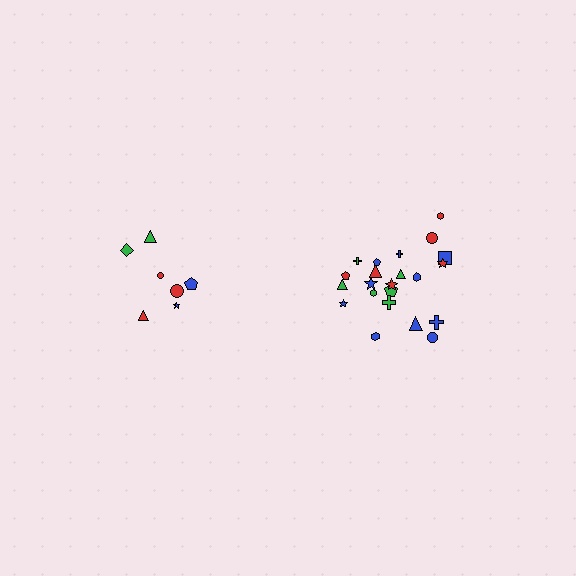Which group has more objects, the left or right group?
The right group.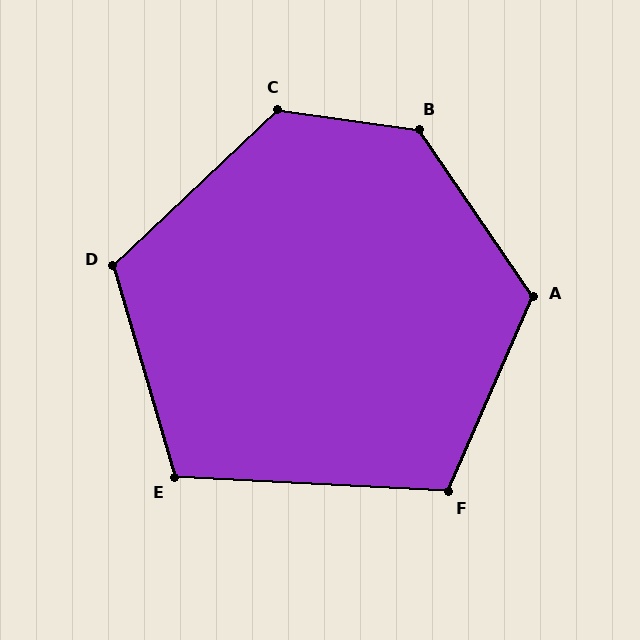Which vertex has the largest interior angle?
B, at approximately 132 degrees.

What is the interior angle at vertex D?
Approximately 117 degrees (obtuse).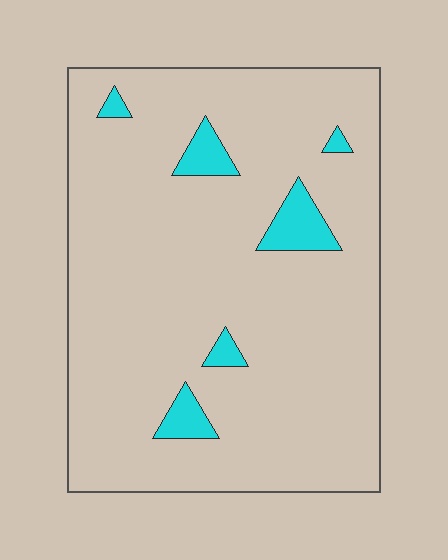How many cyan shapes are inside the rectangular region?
6.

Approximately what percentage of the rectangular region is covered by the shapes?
Approximately 5%.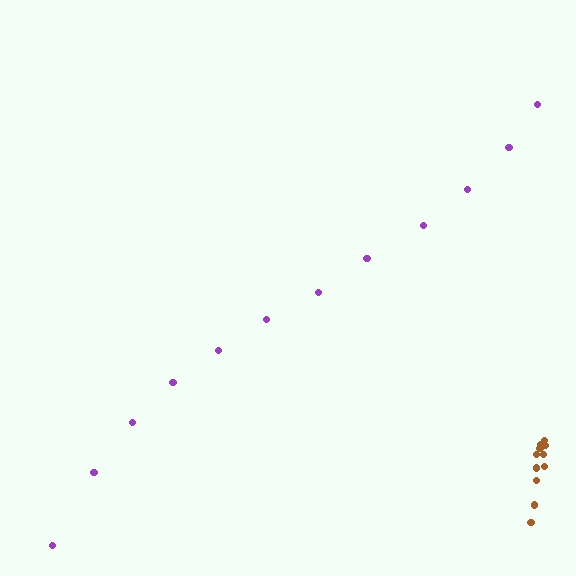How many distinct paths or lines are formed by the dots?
There are 2 distinct paths.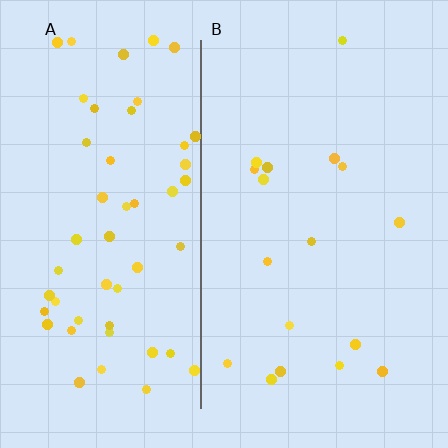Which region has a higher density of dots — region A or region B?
A (the left).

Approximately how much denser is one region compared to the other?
Approximately 3.1× — region A over region B.